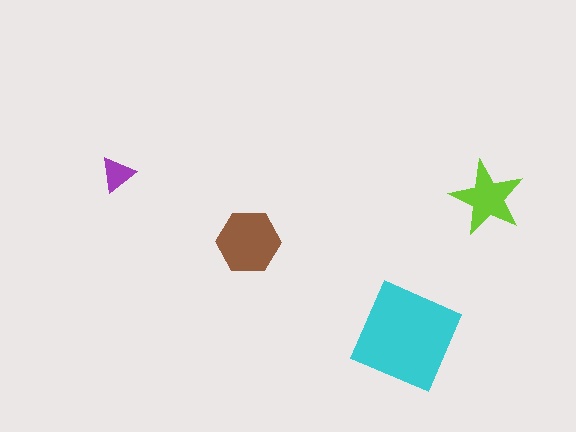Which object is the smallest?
The purple triangle.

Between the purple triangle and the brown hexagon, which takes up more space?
The brown hexagon.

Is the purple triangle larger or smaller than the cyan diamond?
Smaller.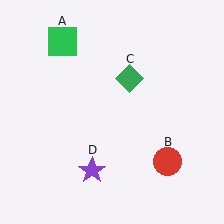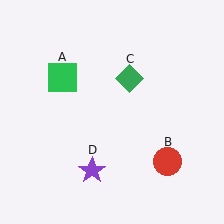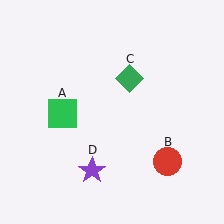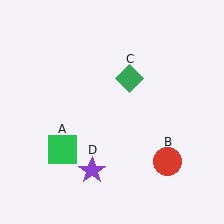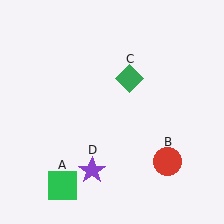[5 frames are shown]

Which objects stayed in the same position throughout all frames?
Red circle (object B) and green diamond (object C) and purple star (object D) remained stationary.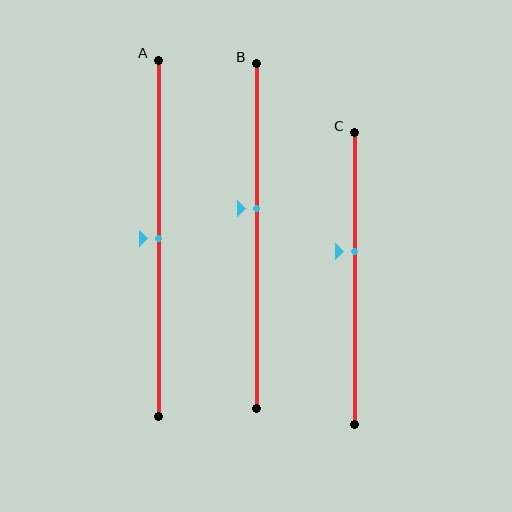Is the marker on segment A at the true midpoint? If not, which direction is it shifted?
Yes, the marker on segment A is at the true midpoint.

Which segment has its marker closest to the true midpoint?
Segment A has its marker closest to the true midpoint.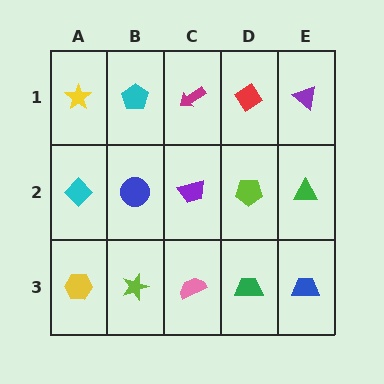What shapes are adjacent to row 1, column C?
A purple trapezoid (row 2, column C), a cyan pentagon (row 1, column B), a red diamond (row 1, column D).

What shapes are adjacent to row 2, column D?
A red diamond (row 1, column D), a green trapezoid (row 3, column D), a purple trapezoid (row 2, column C), a green triangle (row 2, column E).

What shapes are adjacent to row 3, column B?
A blue circle (row 2, column B), a yellow hexagon (row 3, column A), a pink semicircle (row 3, column C).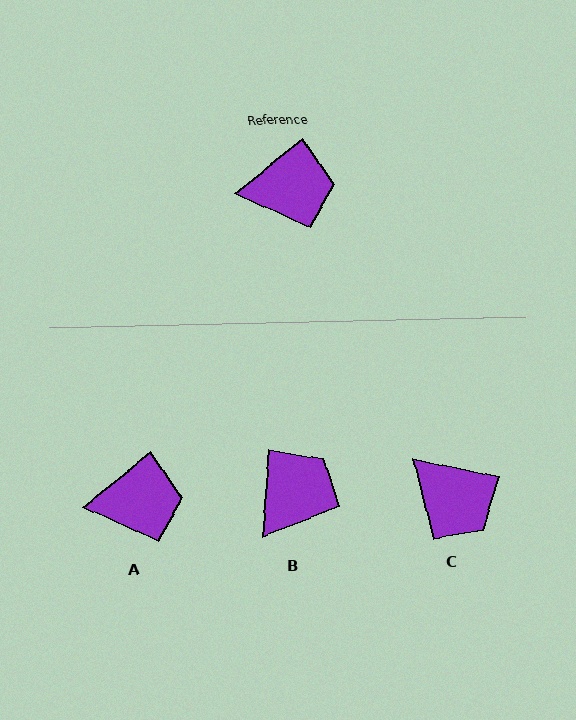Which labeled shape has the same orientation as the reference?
A.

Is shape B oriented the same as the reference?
No, it is off by about 46 degrees.